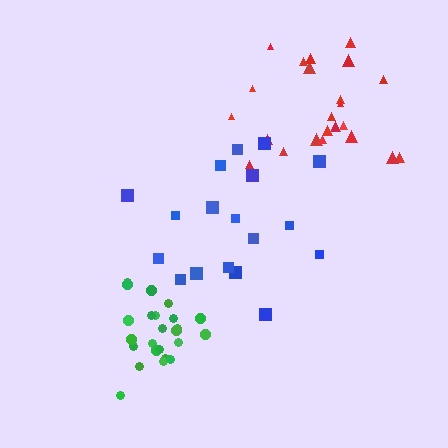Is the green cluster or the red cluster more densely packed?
Green.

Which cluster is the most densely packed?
Green.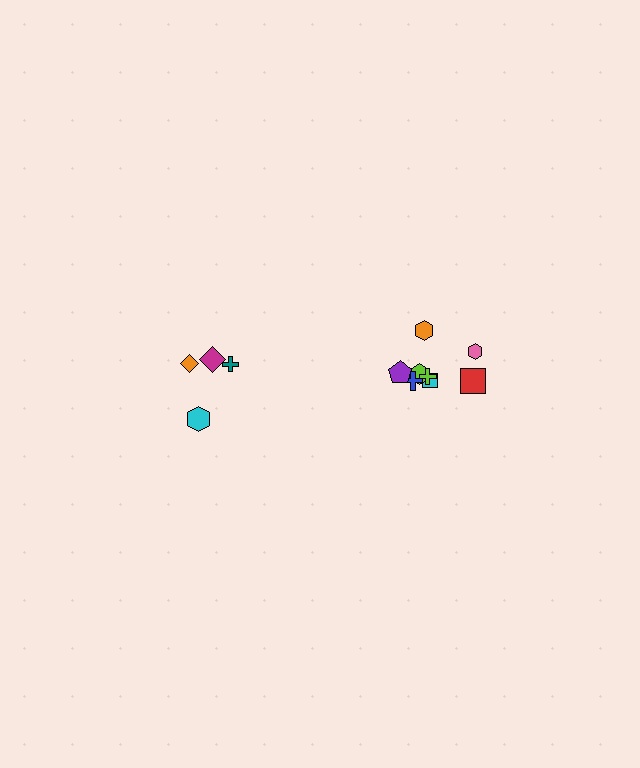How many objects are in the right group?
There are 8 objects.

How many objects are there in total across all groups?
There are 12 objects.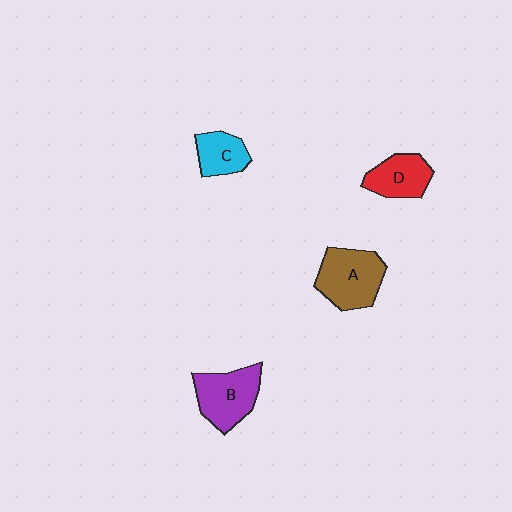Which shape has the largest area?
Shape A (brown).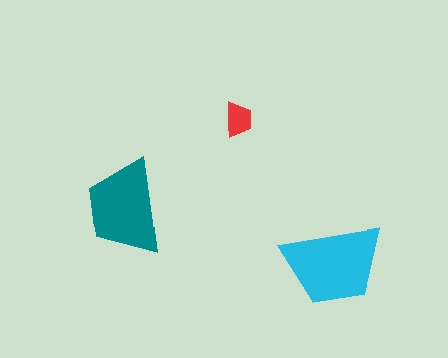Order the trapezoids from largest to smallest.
the cyan one, the teal one, the red one.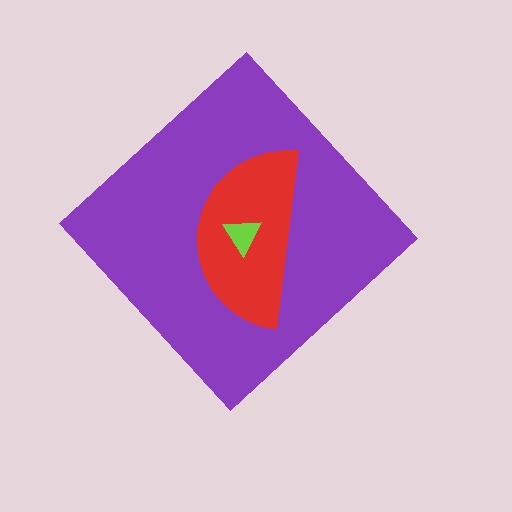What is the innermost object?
The lime triangle.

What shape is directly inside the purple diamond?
The red semicircle.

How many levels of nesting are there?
3.